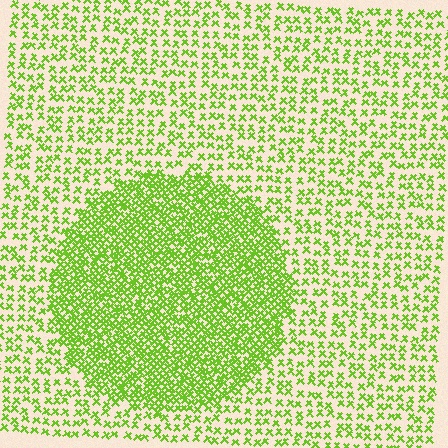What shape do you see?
I see a circle.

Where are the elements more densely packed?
The elements are more densely packed inside the circle boundary.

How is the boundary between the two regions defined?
The boundary is defined by a change in element density (approximately 2.4x ratio). All elements are the same color, size, and shape.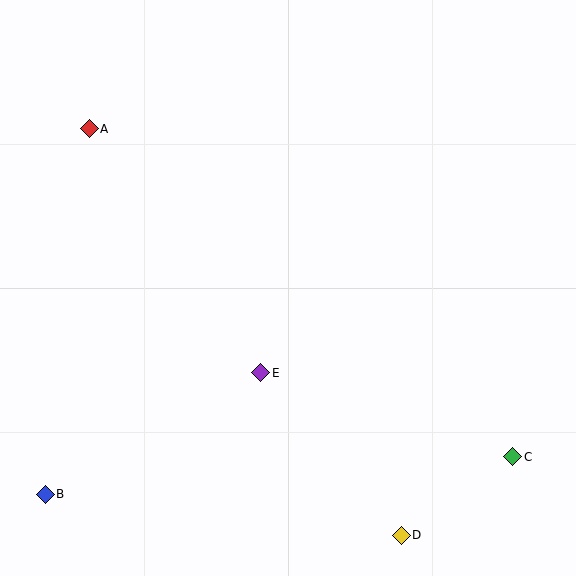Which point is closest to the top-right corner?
Point C is closest to the top-right corner.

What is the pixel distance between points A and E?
The distance between A and E is 298 pixels.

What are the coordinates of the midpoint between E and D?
The midpoint between E and D is at (331, 454).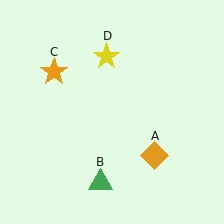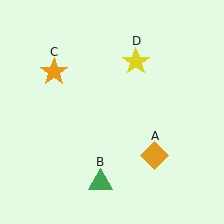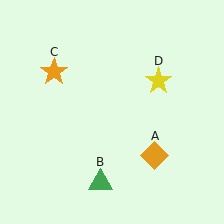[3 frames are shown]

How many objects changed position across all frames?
1 object changed position: yellow star (object D).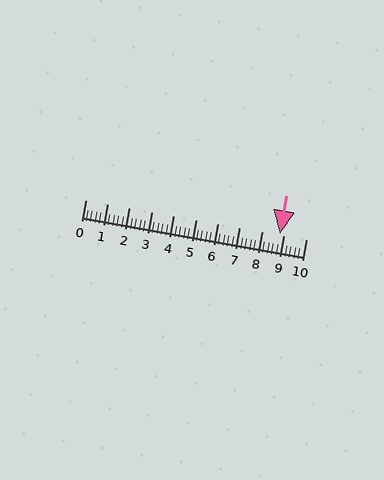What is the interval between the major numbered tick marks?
The major tick marks are spaced 1 units apart.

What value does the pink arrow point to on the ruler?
The pink arrow points to approximately 8.8.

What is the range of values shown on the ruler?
The ruler shows values from 0 to 10.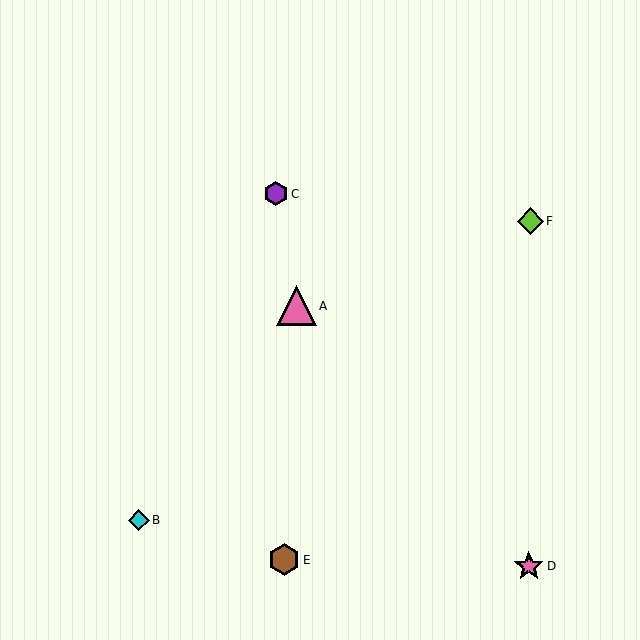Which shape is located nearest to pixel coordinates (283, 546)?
The brown hexagon (labeled E) at (284, 560) is nearest to that location.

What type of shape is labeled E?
Shape E is a brown hexagon.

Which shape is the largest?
The pink triangle (labeled A) is the largest.